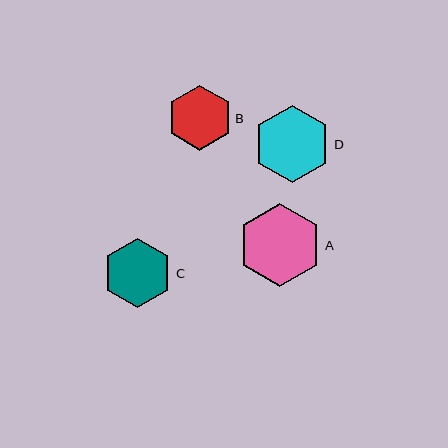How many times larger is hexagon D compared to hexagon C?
Hexagon D is approximately 1.1 times the size of hexagon C.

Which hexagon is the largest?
Hexagon A is the largest with a size of approximately 84 pixels.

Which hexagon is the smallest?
Hexagon B is the smallest with a size of approximately 65 pixels.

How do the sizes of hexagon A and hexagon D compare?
Hexagon A and hexagon D are approximately the same size.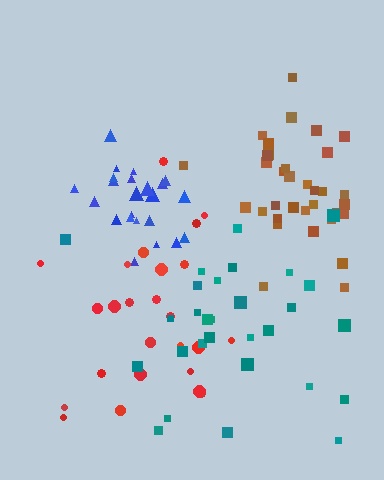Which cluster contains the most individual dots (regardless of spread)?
Brown (34).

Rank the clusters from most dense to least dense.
blue, brown, red, teal.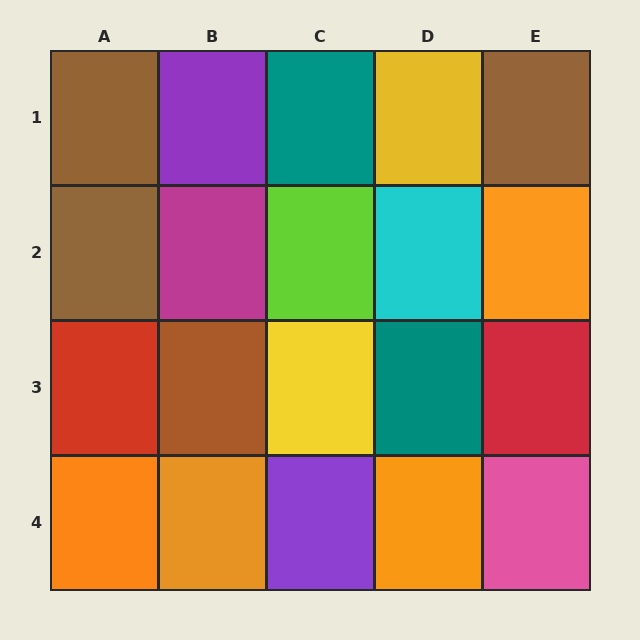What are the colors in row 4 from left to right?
Orange, orange, purple, orange, pink.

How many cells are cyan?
1 cell is cyan.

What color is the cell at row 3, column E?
Red.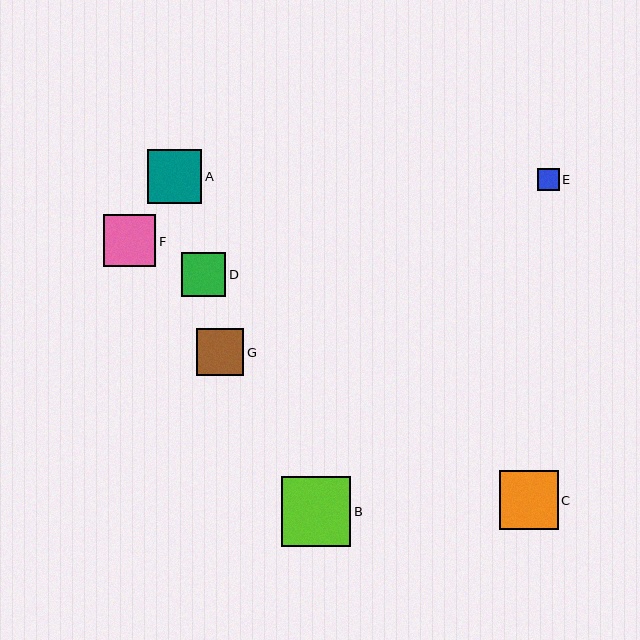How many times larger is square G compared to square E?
Square G is approximately 2.1 times the size of square E.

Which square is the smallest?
Square E is the smallest with a size of approximately 22 pixels.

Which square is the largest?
Square B is the largest with a size of approximately 69 pixels.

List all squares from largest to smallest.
From largest to smallest: B, C, A, F, G, D, E.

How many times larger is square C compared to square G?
Square C is approximately 1.3 times the size of square G.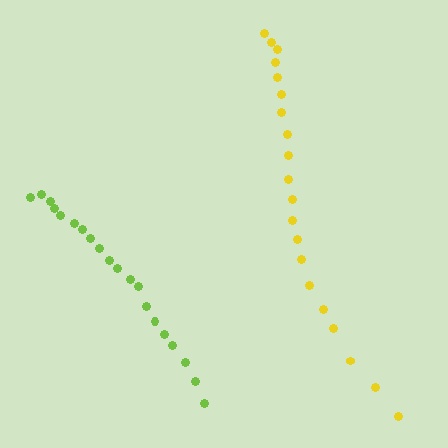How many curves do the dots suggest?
There are 2 distinct paths.